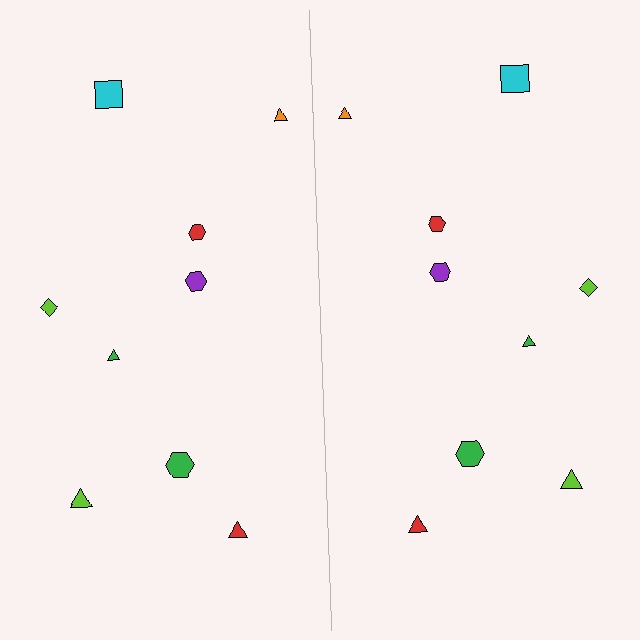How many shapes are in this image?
There are 18 shapes in this image.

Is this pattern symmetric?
Yes, this pattern has bilateral (reflection) symmetry.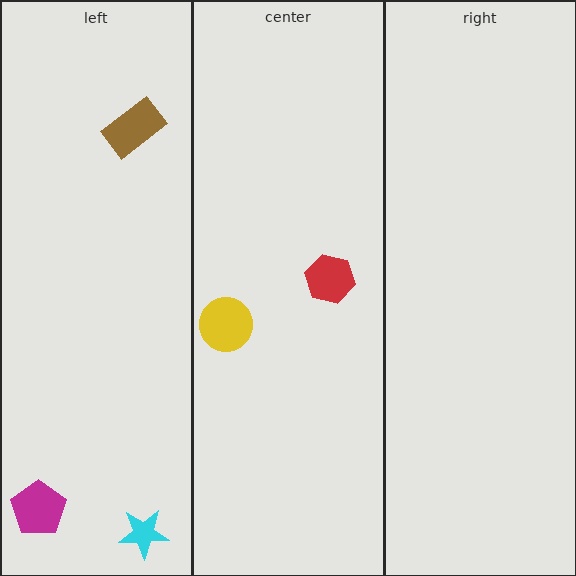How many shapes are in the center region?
2.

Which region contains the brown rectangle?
The left region.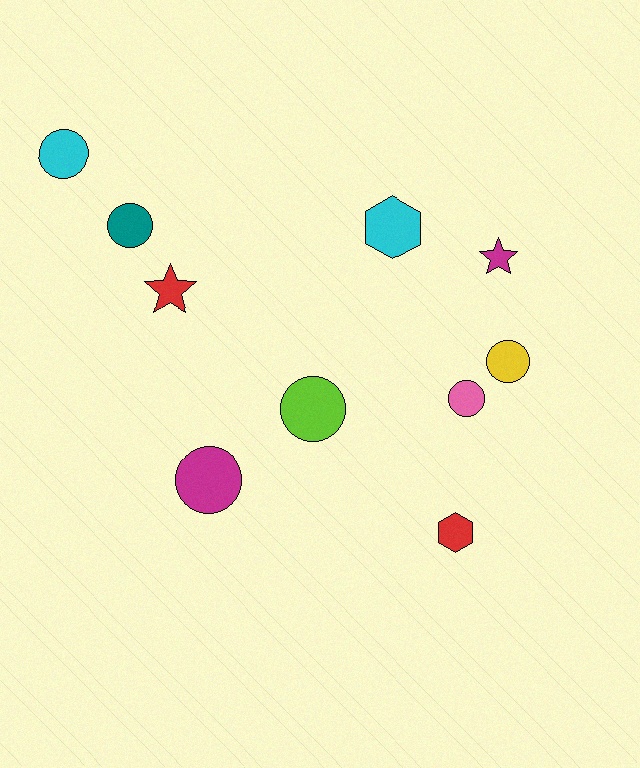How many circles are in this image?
There are 6 circles.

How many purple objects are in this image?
There are no purple objects.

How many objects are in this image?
There are 10 objects.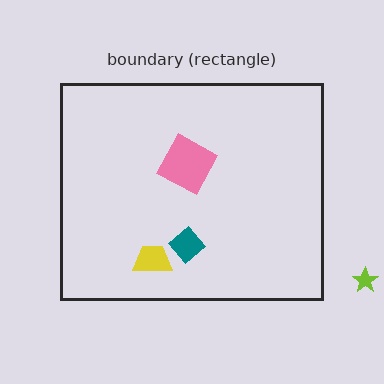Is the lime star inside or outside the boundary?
Outside.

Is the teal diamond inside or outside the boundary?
Inside.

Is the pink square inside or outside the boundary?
Inside.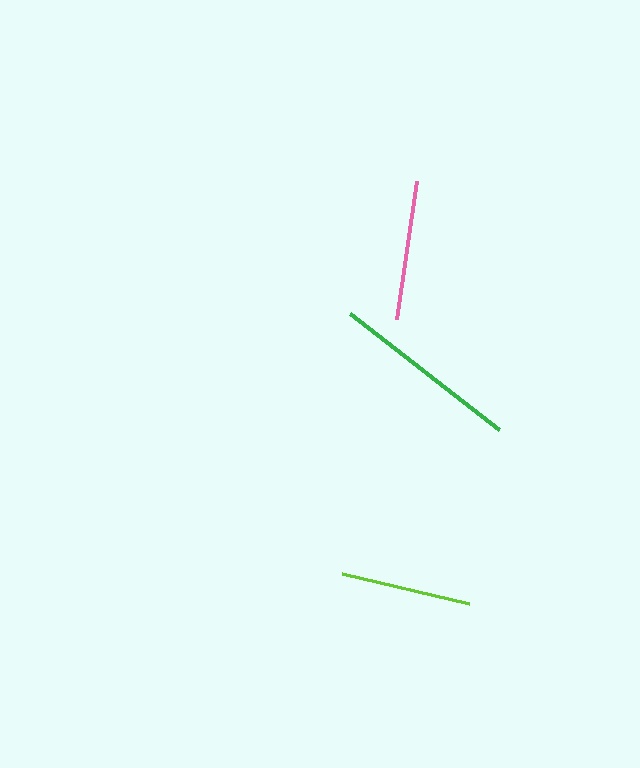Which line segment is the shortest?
The lime line is the shortest at approximately 131 pixels.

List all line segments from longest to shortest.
From longest to shortest: green, pink, lime.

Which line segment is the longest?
The green line is the longest at approximately 189 pixels.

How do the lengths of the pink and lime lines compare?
The pink and lime lines are approximately the same length.